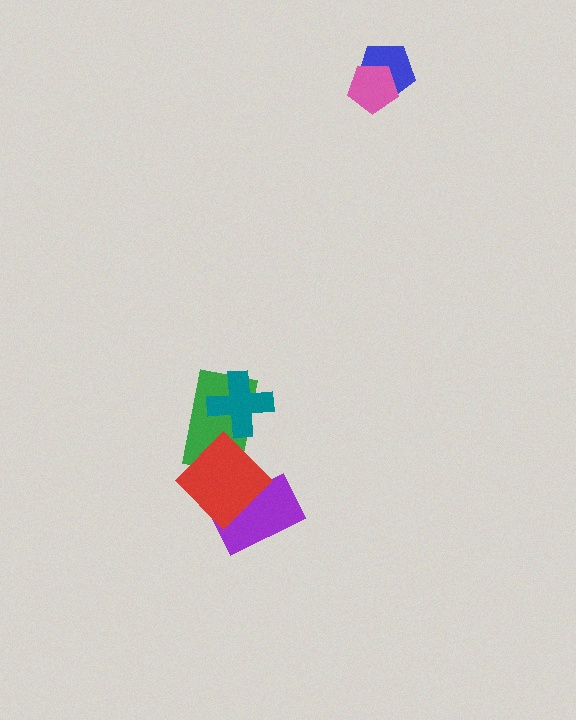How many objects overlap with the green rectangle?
2 objects overlap with the green rectangle.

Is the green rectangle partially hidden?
Yes, it is partially covered by another shape.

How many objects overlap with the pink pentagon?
1 object overlaps with the pink pentagon.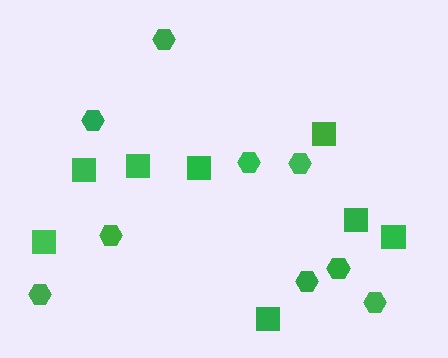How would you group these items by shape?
There are 2 groups: one group of hexagons (9) and one group of squares (8).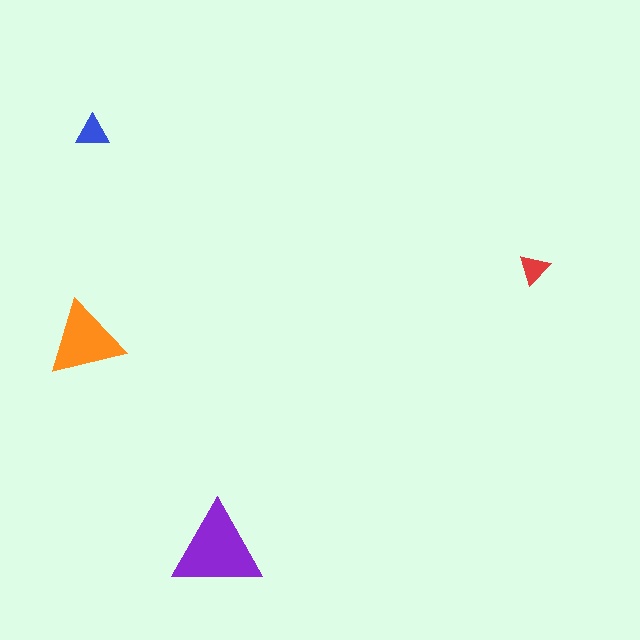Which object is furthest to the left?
The orange triangle is leftmost.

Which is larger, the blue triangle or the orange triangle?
The orange one.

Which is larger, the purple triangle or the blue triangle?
The purple one.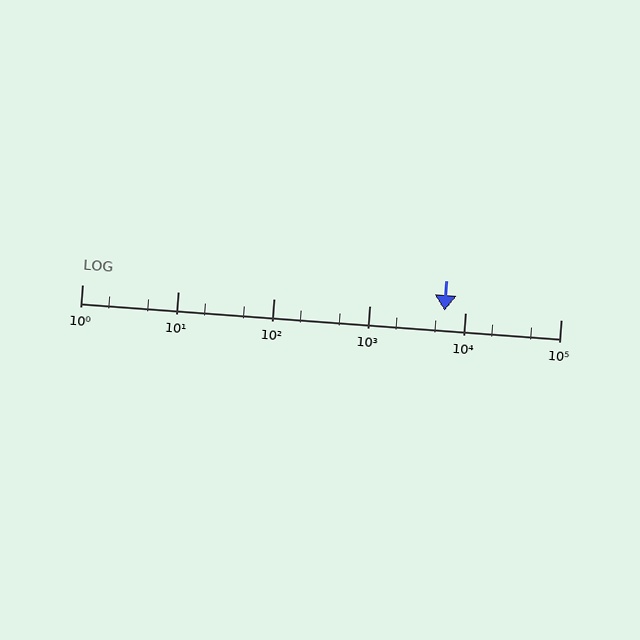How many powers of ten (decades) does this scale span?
The scale spans 5 decades, from 1 to 100000.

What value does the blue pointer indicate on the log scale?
The pointer indicates approximately 6100.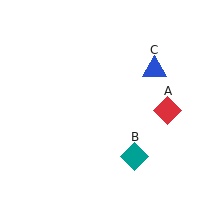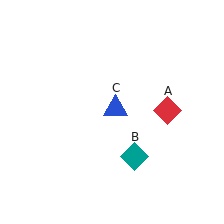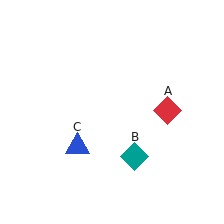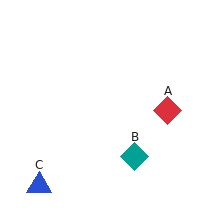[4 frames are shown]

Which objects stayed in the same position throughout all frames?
Red diamond (object A) and teal diamond (object B) remained stationary.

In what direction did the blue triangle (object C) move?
The blue triangle (object C) moved down and to the left.